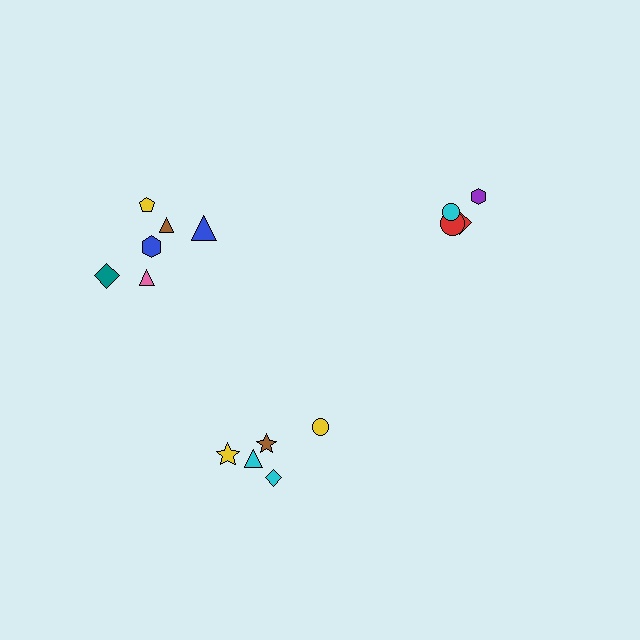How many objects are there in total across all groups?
There are 15 objects.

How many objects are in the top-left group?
There are 6 objects.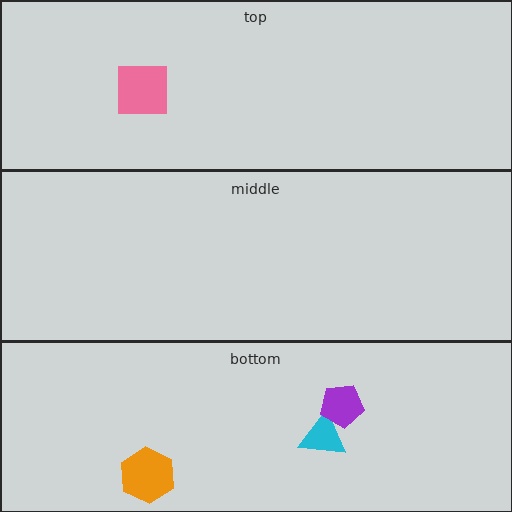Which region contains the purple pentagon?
The bottom region.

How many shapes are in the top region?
1.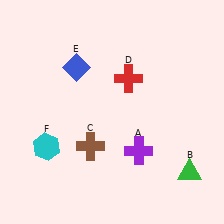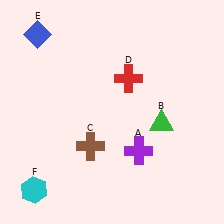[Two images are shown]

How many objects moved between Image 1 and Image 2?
3 objects moved between the two images.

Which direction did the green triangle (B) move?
The green triangle (B) moved up.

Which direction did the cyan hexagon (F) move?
The cyan hexagon (F) moved down.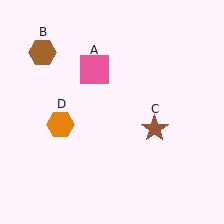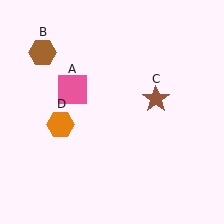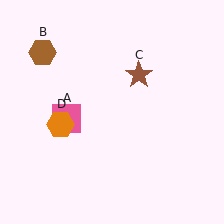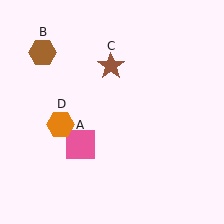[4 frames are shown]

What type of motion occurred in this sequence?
The pink square (object A), brown star (object C) rotated counterclockwise around the center of the scene.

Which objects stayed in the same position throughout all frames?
Brown hexagon (object B) and orange hexagon (object D) remained stationary.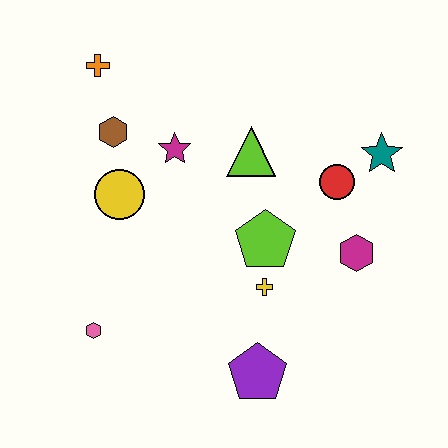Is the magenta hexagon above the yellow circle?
No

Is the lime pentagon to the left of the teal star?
Yes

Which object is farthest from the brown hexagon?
The purple pentagon is farthest from the brown hexagon.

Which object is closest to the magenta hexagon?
The red circle is closest to the magenta hexagon.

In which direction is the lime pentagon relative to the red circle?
The lime pentagon is to the left of the red circle.